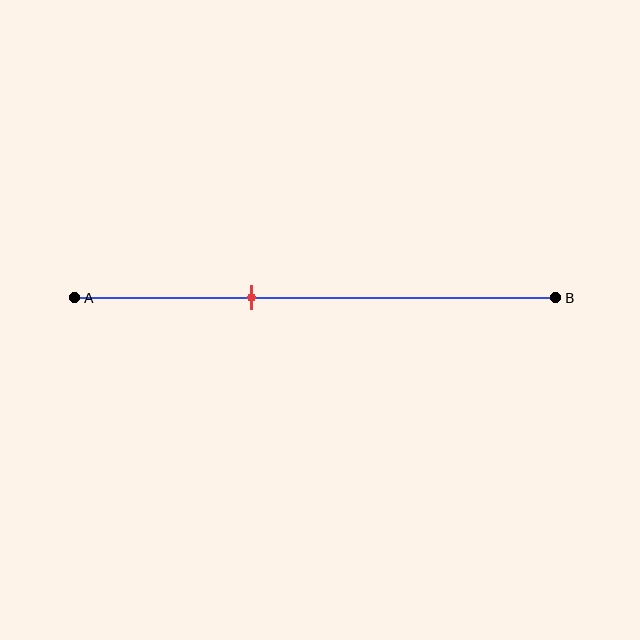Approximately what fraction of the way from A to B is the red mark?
The red mark is approximately 35% of the way from A to B.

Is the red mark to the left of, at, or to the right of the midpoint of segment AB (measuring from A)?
The red mark is to the left of the midpoint of segment AB.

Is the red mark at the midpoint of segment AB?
No, the mark is at about 35% from A, not at the 50% midpoint.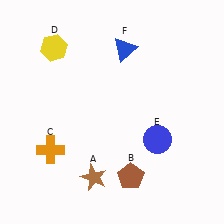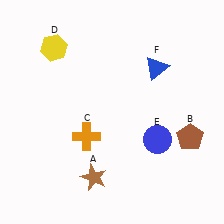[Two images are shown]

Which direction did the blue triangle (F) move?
The blue triangle (F) moved right.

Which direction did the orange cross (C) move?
The orange cross (C) moved right.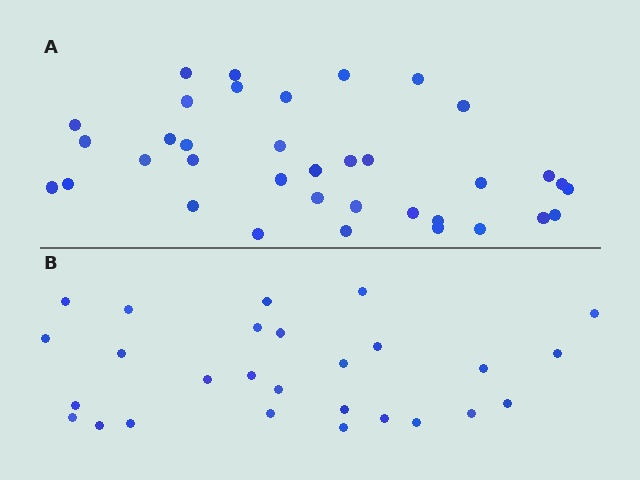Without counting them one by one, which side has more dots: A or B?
Region A (the top region) has more dots.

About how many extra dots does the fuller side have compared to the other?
Region A has roughly 8 or so more dots than region B.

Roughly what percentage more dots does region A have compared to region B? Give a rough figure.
About 35% more.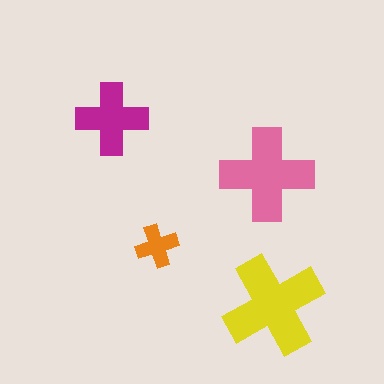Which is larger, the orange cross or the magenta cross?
The magenta one.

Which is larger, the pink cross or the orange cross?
The pink one.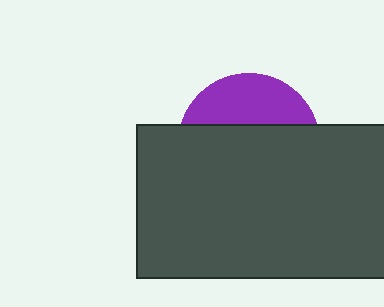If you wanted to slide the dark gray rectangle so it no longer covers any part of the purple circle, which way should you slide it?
Slide it down — that is the most direct way to separate the two shapes.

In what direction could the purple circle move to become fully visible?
The purple circle could move up. That would shift it out from behind the dark gray rectangle entirely.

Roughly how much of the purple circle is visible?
A small part of it is visible (roughly 32%).